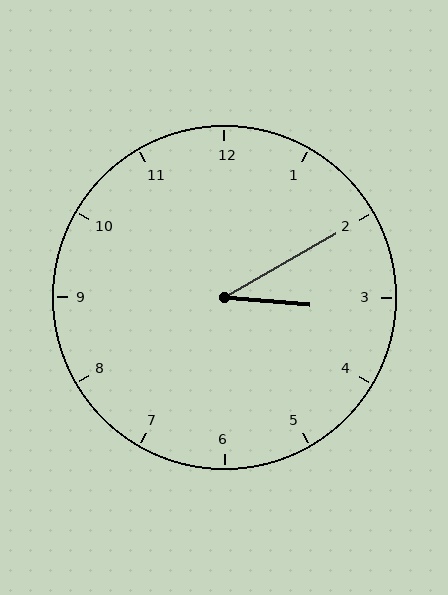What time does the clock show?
3:10.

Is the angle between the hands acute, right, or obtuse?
It is acute.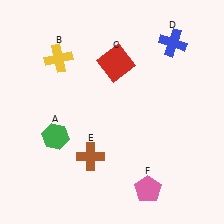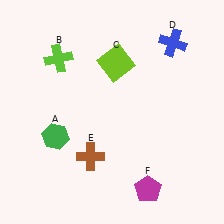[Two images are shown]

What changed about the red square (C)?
In Image 1, C is red. In Image 2, it changed to lime.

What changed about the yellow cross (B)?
In Image 1, B is yellow. In Image 2, it changed to lime.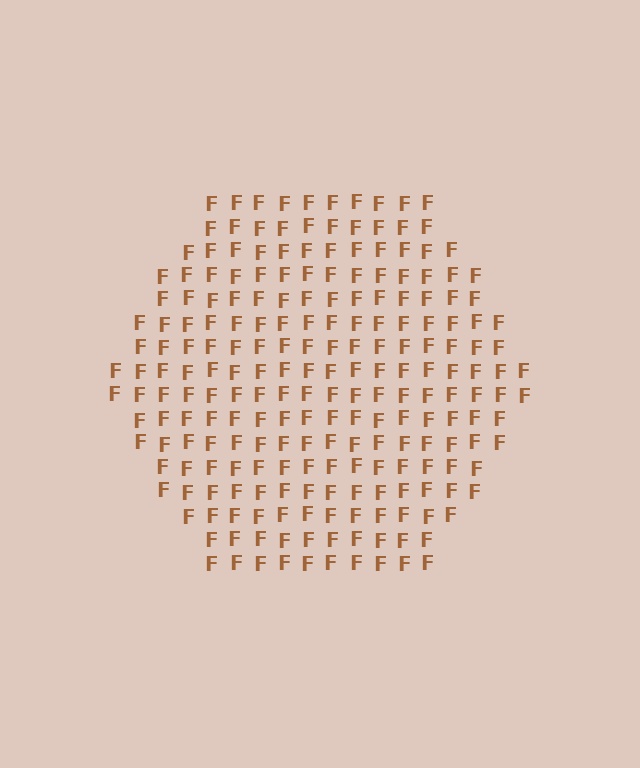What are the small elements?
The small elements are letter F's.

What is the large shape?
The large shape is a hexagon.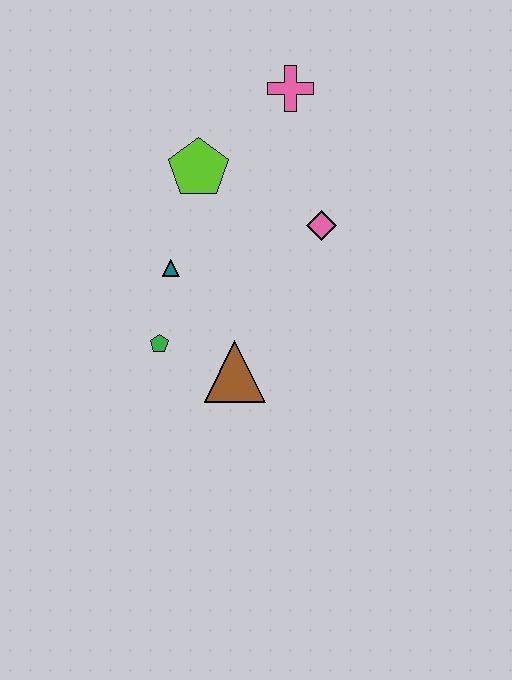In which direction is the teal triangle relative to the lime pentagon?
The teal triangle is below the lime pentagon.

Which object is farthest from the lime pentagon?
The brown triangle is farthest from the lime pentagon.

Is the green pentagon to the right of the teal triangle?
No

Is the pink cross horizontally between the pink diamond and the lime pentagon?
Yes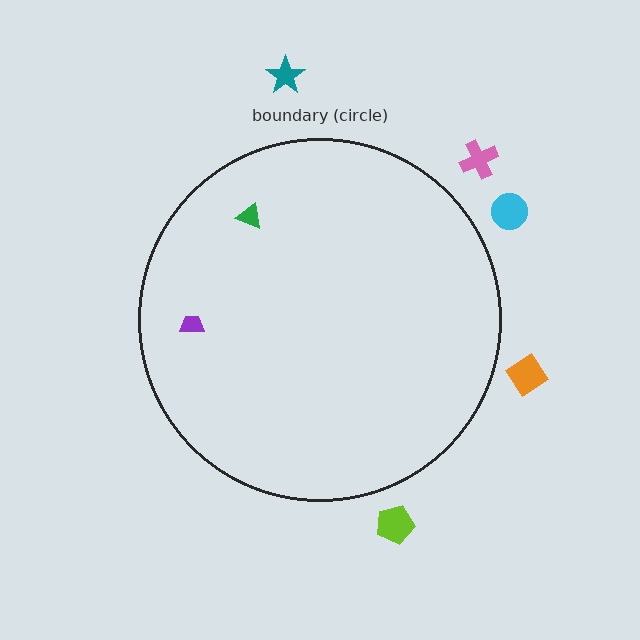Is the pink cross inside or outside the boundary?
Outside.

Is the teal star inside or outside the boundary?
Outside.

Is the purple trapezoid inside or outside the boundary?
Inside.